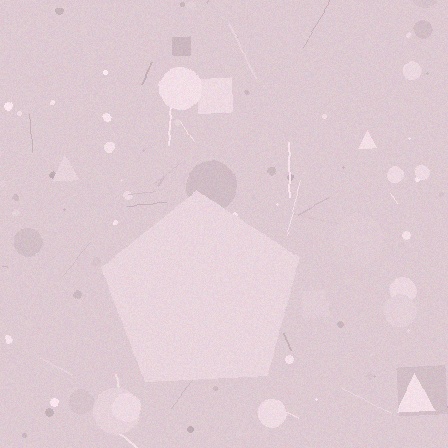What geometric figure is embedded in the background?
A pentagon is embedded in the background.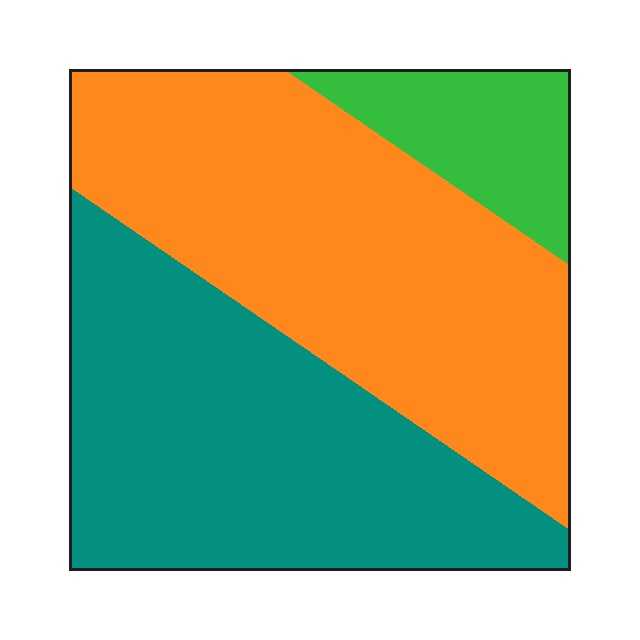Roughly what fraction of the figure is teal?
Teal takes up about two fifths (2/5) of the figure.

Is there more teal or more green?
Teal.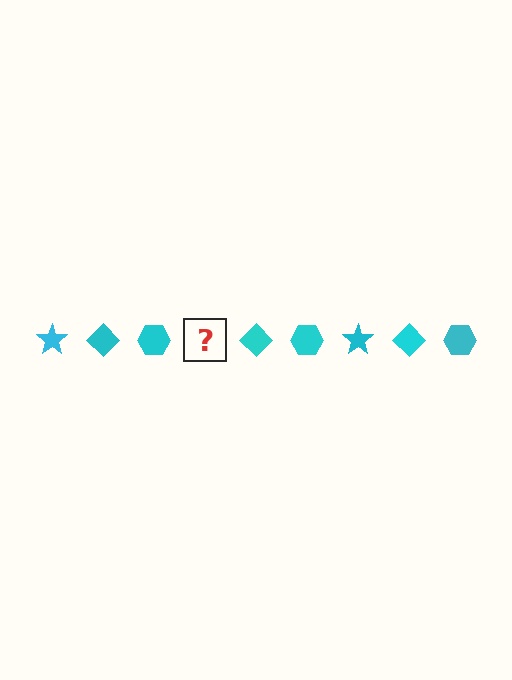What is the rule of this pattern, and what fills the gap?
The rule is that the pattern cycles through star, diamond, hexagon shapes in cyan. The gap should be filled with a cyan star.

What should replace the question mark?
The question mark should be replaced with a cyan star.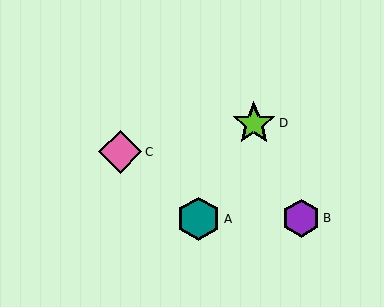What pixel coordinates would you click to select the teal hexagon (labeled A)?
Click at (199, 219) to select the teal hexagon A.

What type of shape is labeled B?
Shape B is a purple hexagon.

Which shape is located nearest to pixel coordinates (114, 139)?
The pink diamond (labeled C) at (120, 152) is nearest to that location.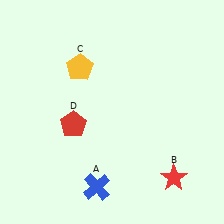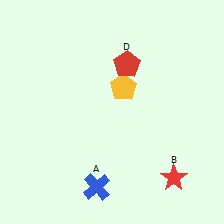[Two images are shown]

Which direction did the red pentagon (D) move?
The red pentagon (D) moved up.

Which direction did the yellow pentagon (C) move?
The yellow pentagon (C) moved right.